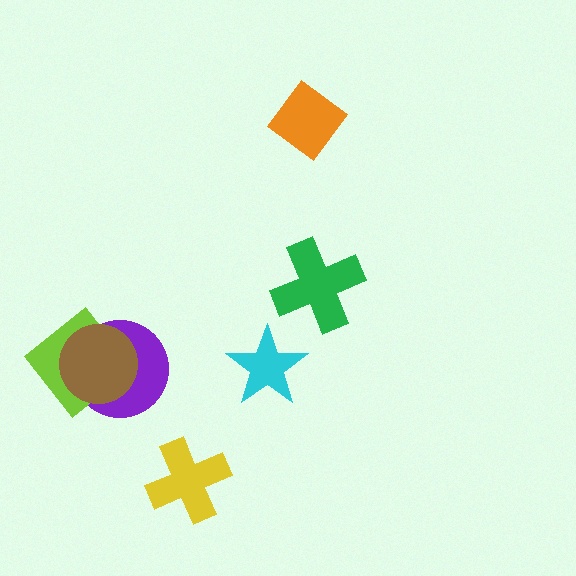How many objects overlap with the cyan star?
0 objects overlap with the cyan star.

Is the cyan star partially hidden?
No, no other shape covers it.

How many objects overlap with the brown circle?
2 objects overlap with the brown circle.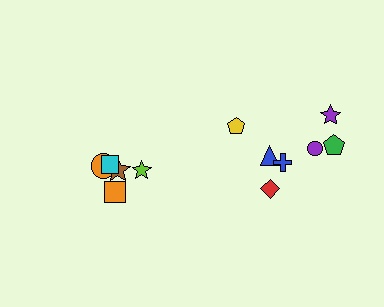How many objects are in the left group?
There are 5 objects.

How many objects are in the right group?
There are 7 objects.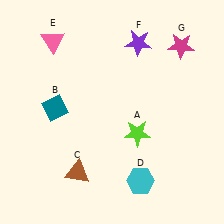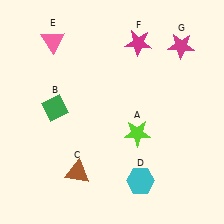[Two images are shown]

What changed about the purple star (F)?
In Image 1, F is purple. In Image 2, it changed to magenta.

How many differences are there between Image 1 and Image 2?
There are 2 differences between the two images.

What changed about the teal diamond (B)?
In Image 1, B is teal. In Image 2, it changed to green.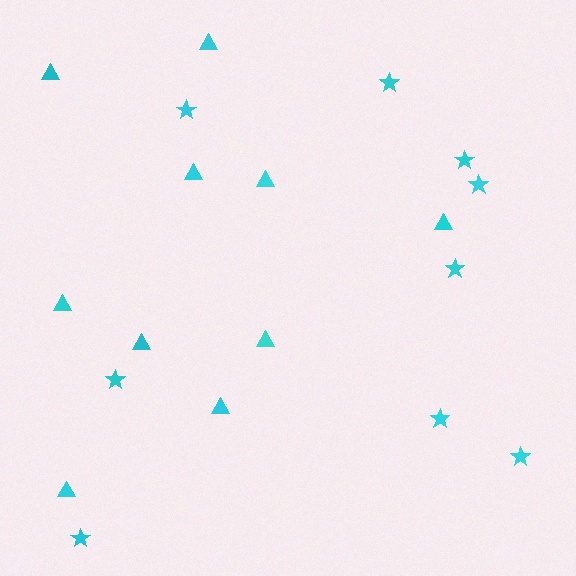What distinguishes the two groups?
There are 2 groups: one group of stars (9) and one group of triangles (10).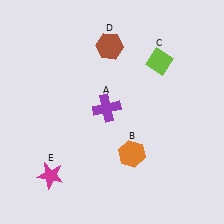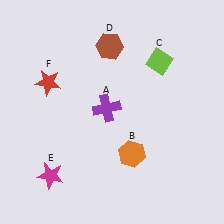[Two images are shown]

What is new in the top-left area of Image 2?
A red star (F) was added in the top-left area of Image 2.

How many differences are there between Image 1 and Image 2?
There is 1 difference between the two images.